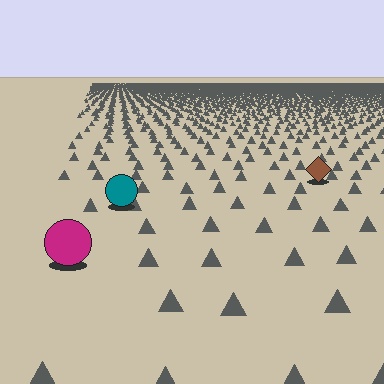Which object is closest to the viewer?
The magenta circle is closest. The texture marks near it are larger and more spread out.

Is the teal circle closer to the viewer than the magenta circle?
No. The magenta circle is closer — you can tell from the texture gradient: the ground texture is coarser near it.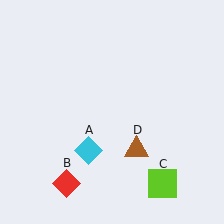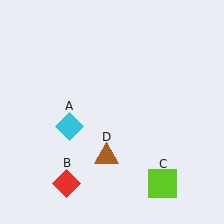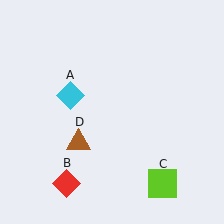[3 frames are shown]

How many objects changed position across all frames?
2 objects changed position: cyan diamond (object A), brown triangle (object D).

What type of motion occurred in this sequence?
The cyan diamond (object A), brown triangle (object D) rotated clockwise around the center of the scene.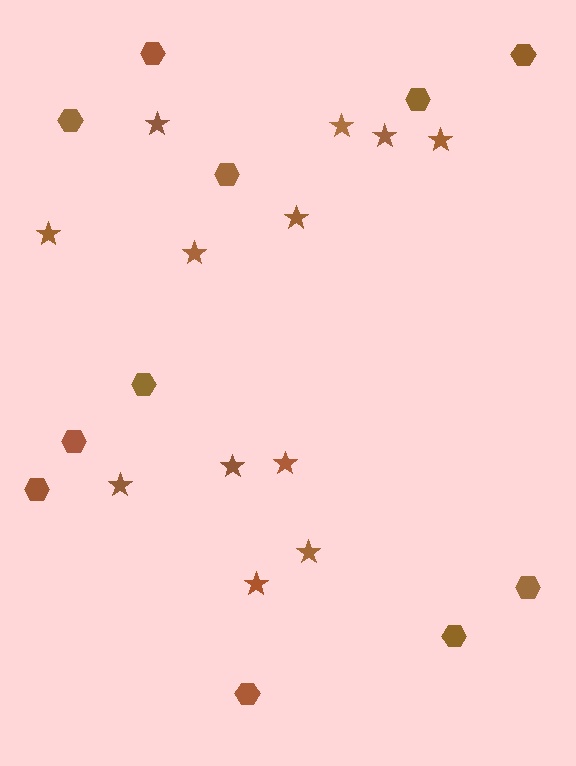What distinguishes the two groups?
There are 2 groups: one group of stars (12) and one group of hexagons (11).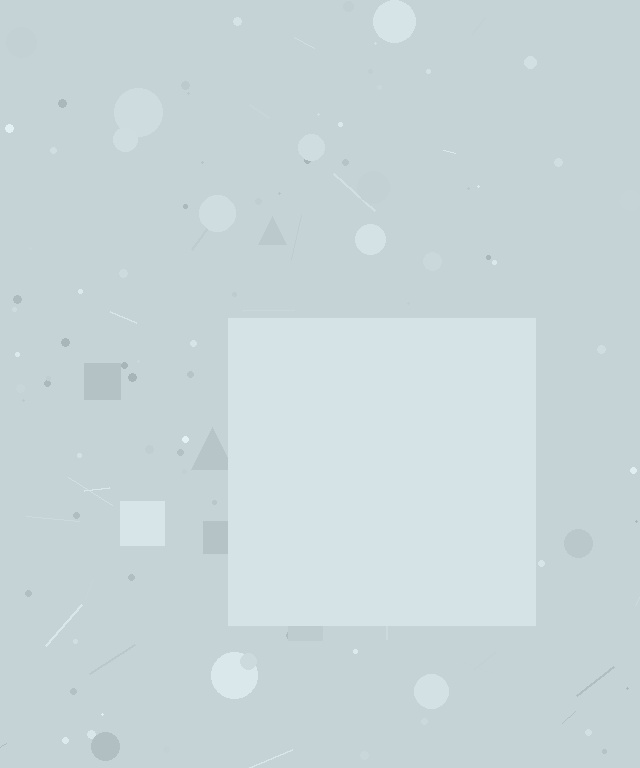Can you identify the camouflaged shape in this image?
The camouflaged shape is a square.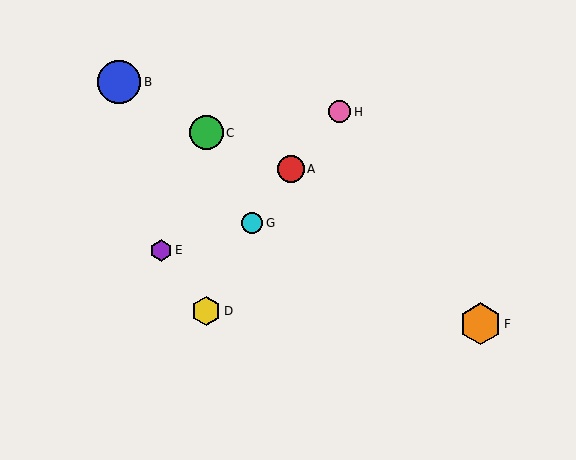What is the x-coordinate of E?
Object E is at x≈161.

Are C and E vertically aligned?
No, C is at x≈206 and E is at x≈161.